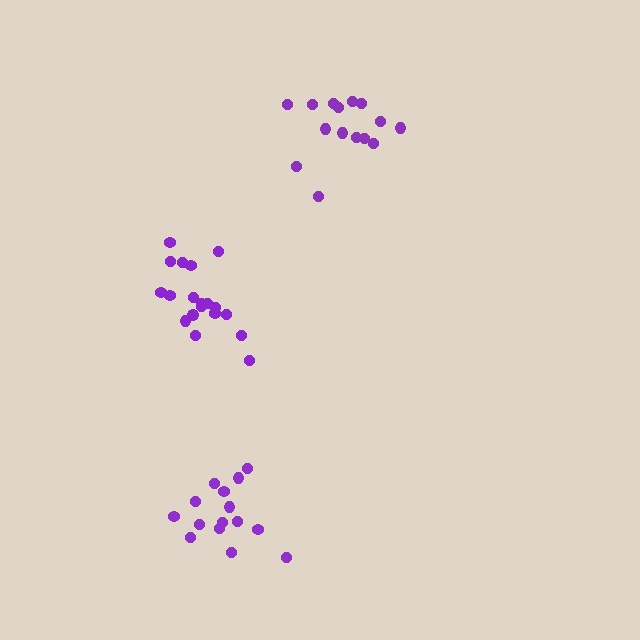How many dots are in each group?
Group 1: 15 dots, Group 2: 19 dots, Group 3: 15 dots (49 total).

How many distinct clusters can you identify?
There are 3 distinct clusters.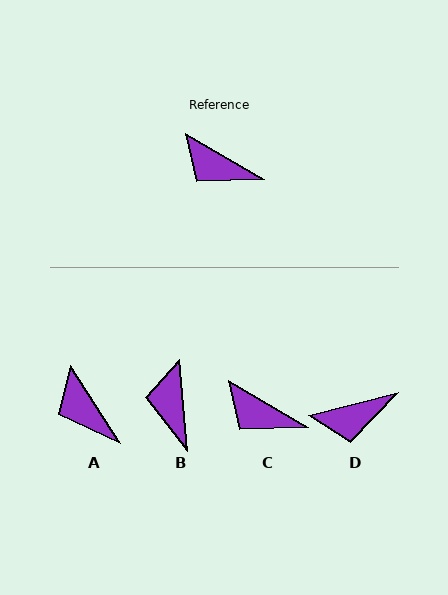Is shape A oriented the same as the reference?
No, it is off by about 27 degrees.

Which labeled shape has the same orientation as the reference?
C.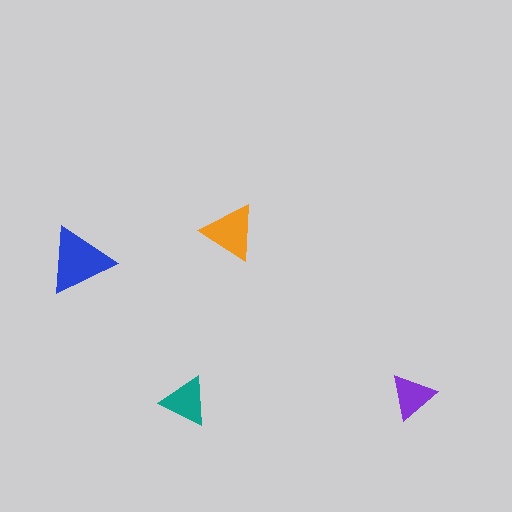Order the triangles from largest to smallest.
the blue one, the orange one, the teal one, the purple one.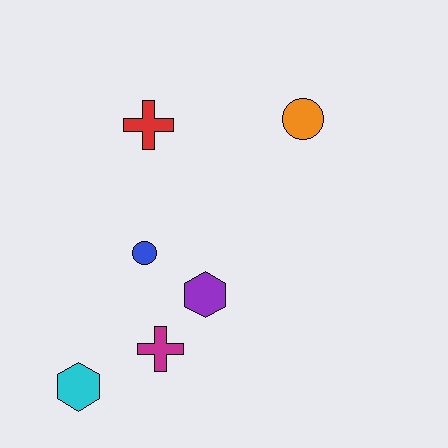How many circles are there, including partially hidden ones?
There are 2 circles.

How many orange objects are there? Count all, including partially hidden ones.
There is 1 orange object.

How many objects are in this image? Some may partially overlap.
There are 6 objects.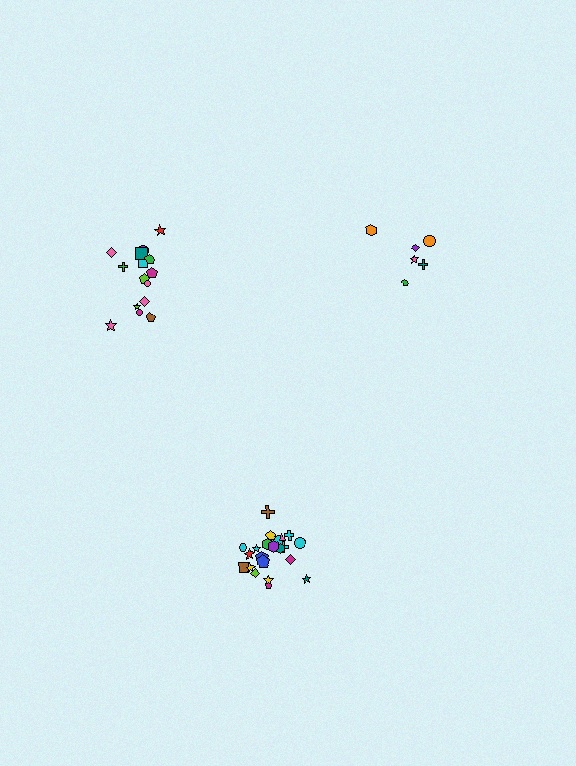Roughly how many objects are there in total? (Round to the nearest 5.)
Roughly 45 objects in total.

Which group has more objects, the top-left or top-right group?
The top-left group.